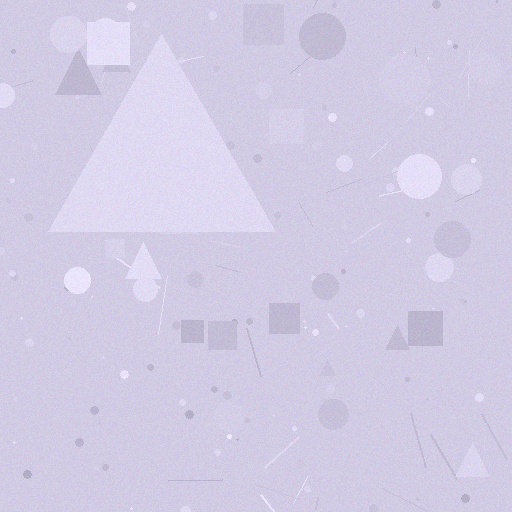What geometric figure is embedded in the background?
A triangle is embedded in the background.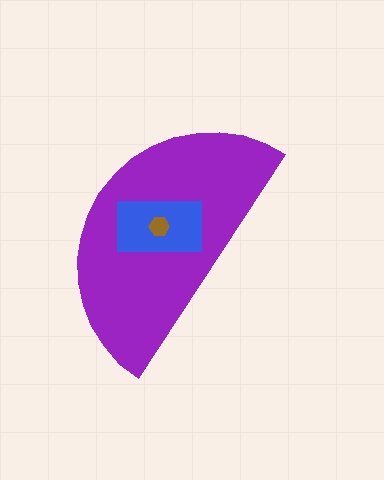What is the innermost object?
The brown hexagon.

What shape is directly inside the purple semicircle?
The blue rectangle.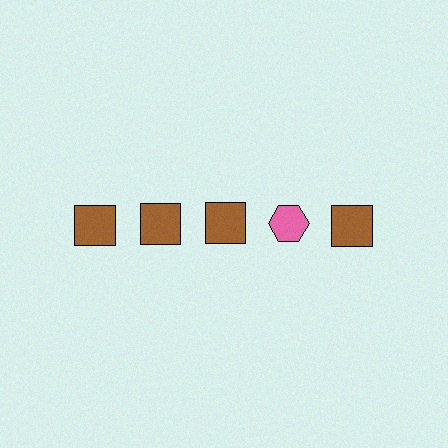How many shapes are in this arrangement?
There are 5 shapes arranged in a grid pattern.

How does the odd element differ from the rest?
It differs in both color (pink instead of brown) and shape (hexagon instead of square).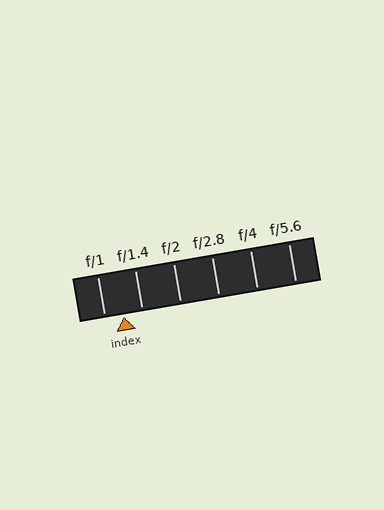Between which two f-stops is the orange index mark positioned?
The index mark is between f/1 and f/1.4.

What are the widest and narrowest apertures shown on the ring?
The widest aperture shown is f/1 and the narrowest is f/5.6.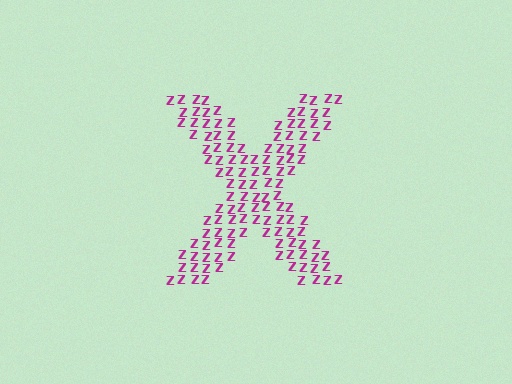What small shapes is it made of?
It is made of small letter Z's.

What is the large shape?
The large shape is the letter X.